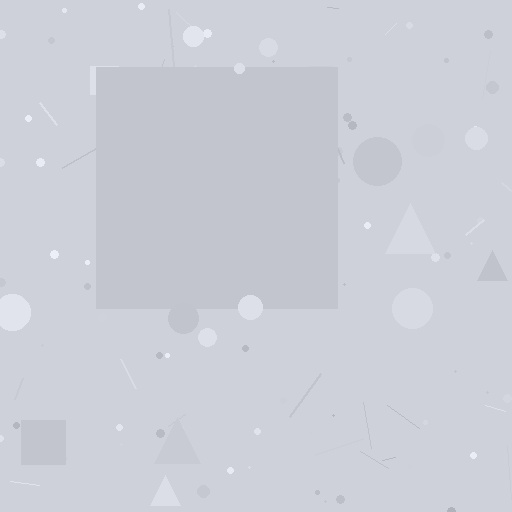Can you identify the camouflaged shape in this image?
The camouflaged shape is a square.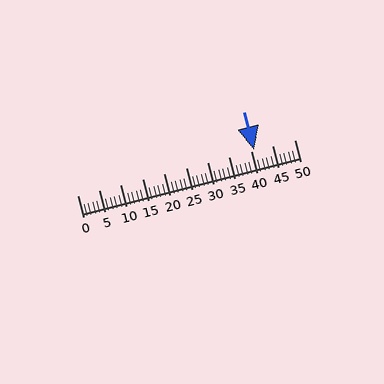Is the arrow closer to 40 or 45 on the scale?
The arrow is closer to 40.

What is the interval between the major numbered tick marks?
The major tick marks are spaced 5 units apart.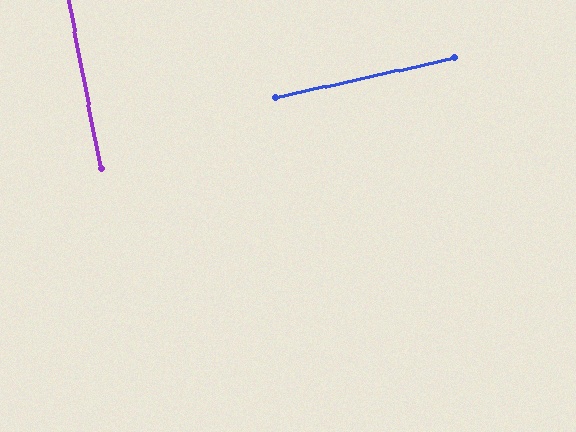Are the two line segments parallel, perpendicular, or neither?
Perpendicular — they meet at approximately 88°.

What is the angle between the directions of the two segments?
Approximately 88 degrees.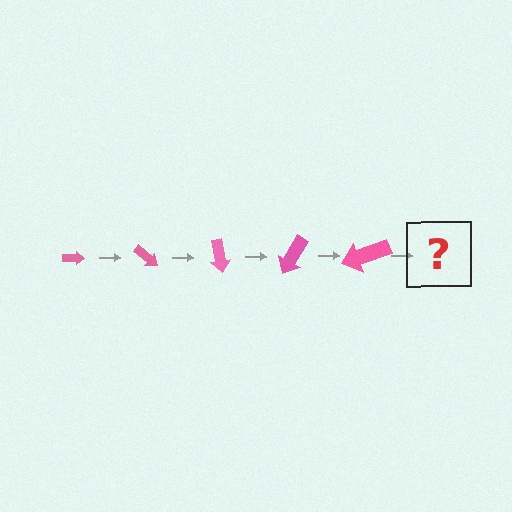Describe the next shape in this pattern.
It should be an arrow, larger than the previous one and rotated 200 degrees from the start.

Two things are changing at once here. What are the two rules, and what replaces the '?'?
The two rules are that the arrow grows larger each step and it rotates 40 degrees each step. The '?' should be an arrow, larger than the previous one and rotated 200 degrees from the start.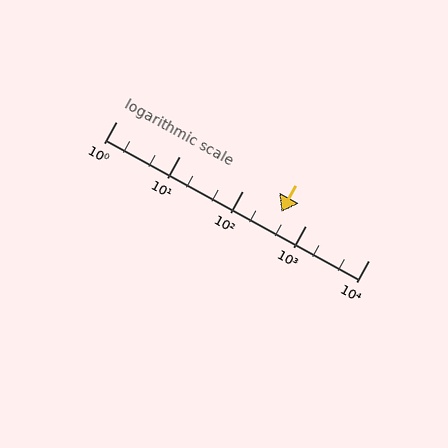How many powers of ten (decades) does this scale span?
The scale spans 4 decades, from 1 to 10000.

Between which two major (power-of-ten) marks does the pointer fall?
The pointer is between 100 and 1000.